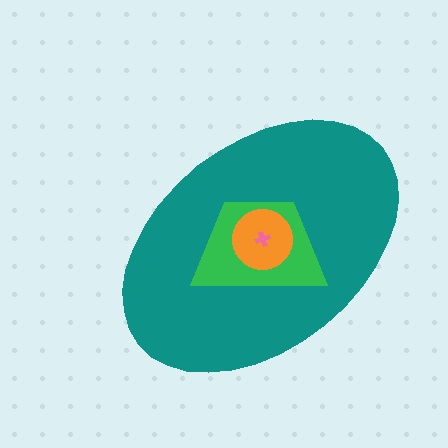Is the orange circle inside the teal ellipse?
Yes.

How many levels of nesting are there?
4.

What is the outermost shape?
The teal ellipse.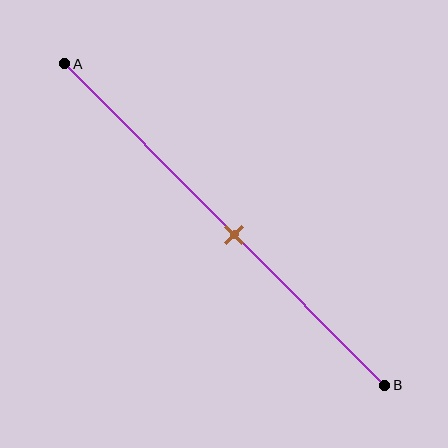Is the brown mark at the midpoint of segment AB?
No, the mark is at about 55% from A, not at the 50% midpoint.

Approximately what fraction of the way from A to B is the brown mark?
The brown mark is approximately 55% of the way from A to B.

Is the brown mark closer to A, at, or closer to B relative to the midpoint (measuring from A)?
The brown mark is closer to point B than the midpoint of segment AB.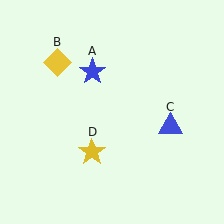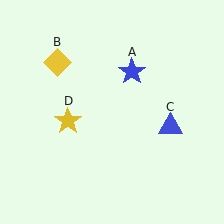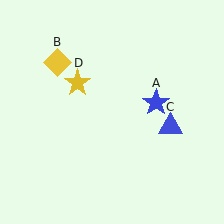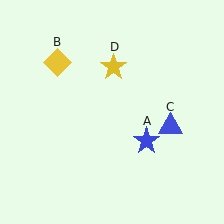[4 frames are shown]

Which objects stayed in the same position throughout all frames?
Yellow diamond (object B) and blue triangle (object C) remained stationary.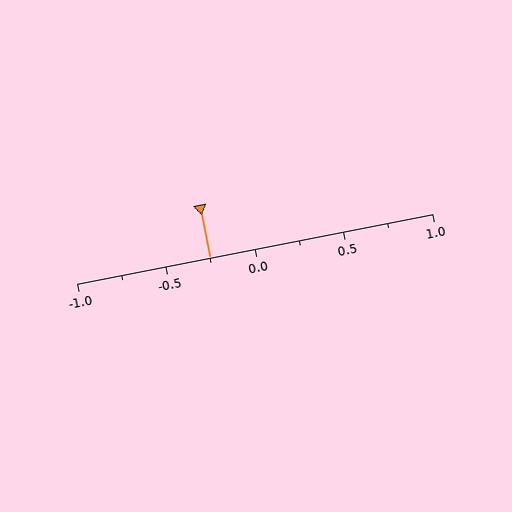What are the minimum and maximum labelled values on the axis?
The axis runs from -1.0 to 1.0.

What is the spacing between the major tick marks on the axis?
The major ticks are spaced 0.5 apart.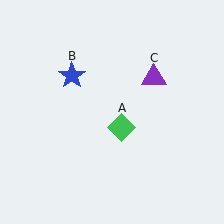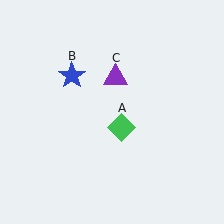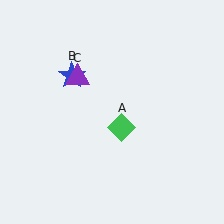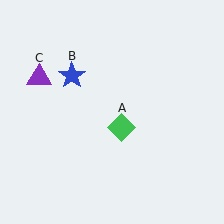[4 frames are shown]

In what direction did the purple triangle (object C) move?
The purple triangle (object C) moved left.